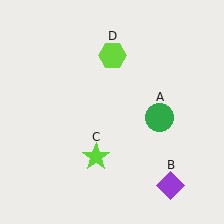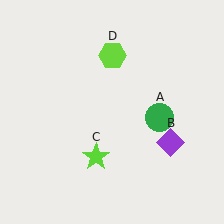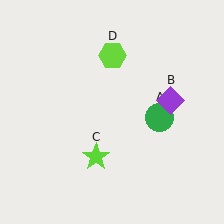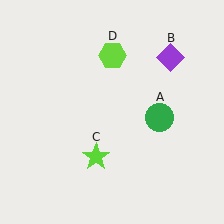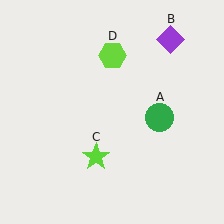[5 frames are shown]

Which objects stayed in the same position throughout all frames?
Green circle (object A) and lime star (object C) and lime hexagon (object D) remained stationary.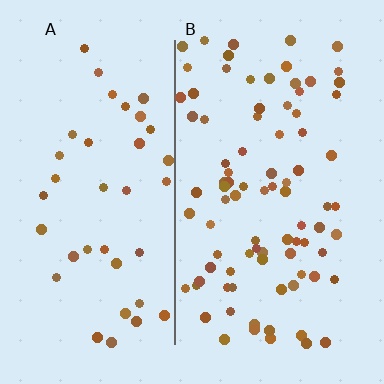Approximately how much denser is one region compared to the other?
Approximately 2.2× — region B over region A.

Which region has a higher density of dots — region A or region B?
B (the right).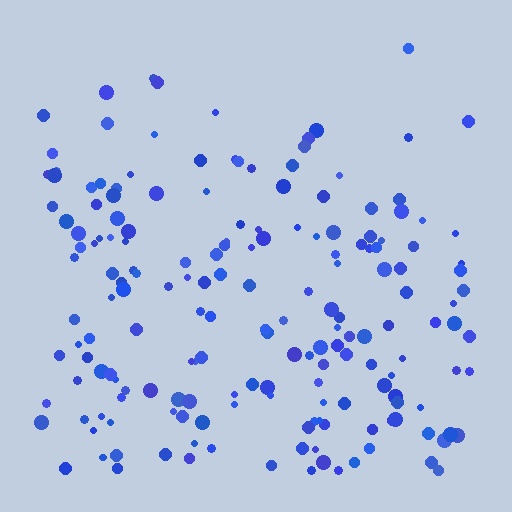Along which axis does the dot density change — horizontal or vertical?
Vertical.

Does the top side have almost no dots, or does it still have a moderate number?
Still a moderate number, just noticeably fewer than the bottom.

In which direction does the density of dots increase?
From top to bottom, with the bottom side densest.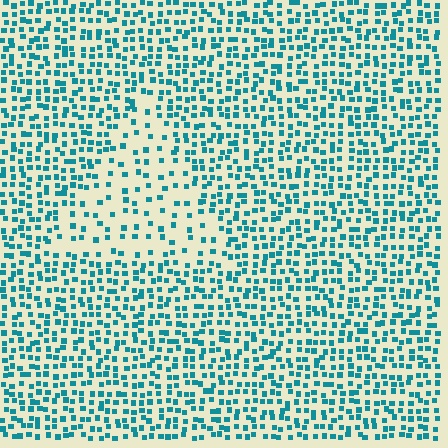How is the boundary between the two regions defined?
The boundary is defined by a change in element density (approximately 2.2x ratio). All elements are the same color, size, and shape.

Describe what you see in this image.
The image contains small teal elements arranged at two different densities. A triangle-shaped region is visible where the elements are less densely packed than the surrounding area.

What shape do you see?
I see a triangle.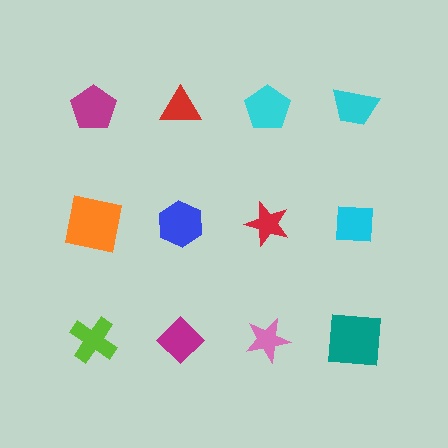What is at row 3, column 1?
A lime cross.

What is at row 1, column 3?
A cyan pentagon.